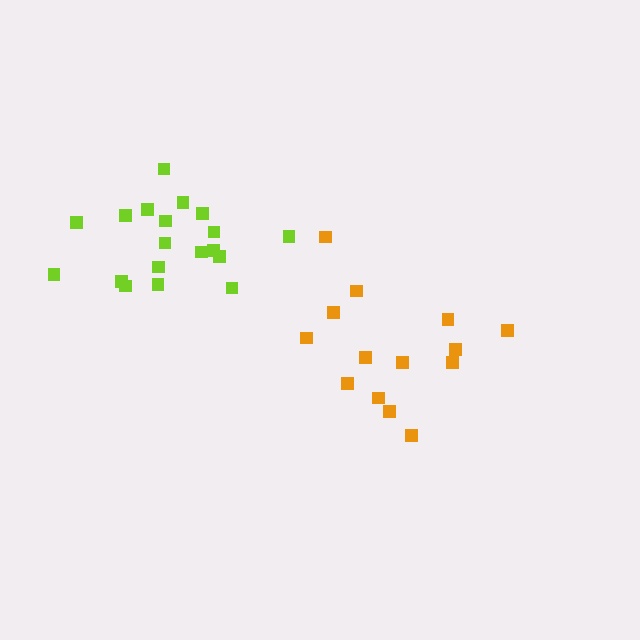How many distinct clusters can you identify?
There are 2 distinct clusters.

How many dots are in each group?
Group 1: 14 dots, Group 2: 19 dots (33 total).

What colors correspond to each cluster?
The clusters are colored: orange, lime.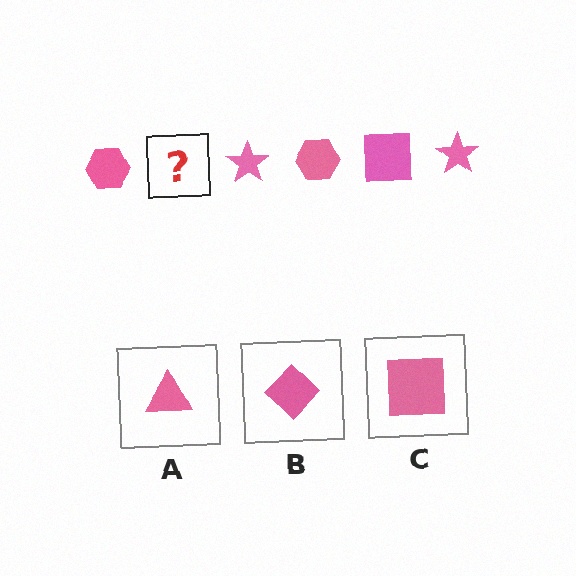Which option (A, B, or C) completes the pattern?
C.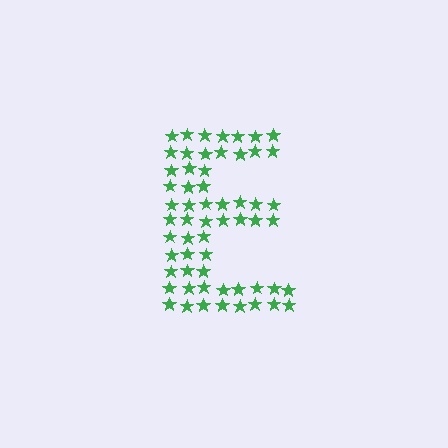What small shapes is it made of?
It is made of small stars.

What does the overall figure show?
The overall figure shows the letter E.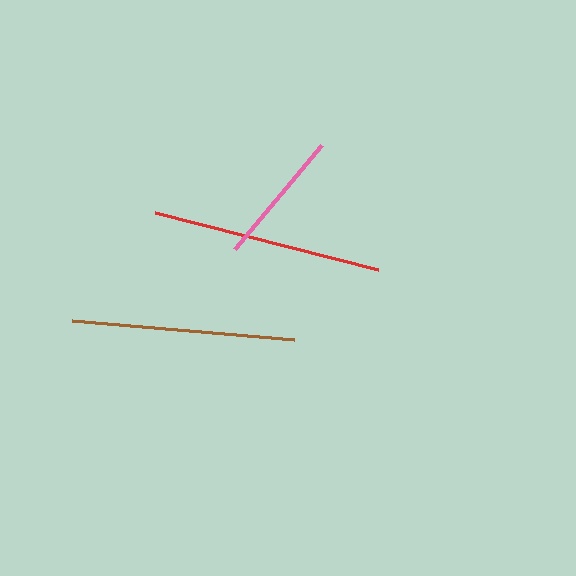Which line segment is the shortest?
The pink line is the shortest at approximately 135 pixels.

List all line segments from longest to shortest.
From longest to shortest: red, brown, pink.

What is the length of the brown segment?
The brown segment is approximately 223 pixels long.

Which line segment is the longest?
The red line is the longest at approximately 230 pixels.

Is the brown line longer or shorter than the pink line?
The brown line is longer than the pink line.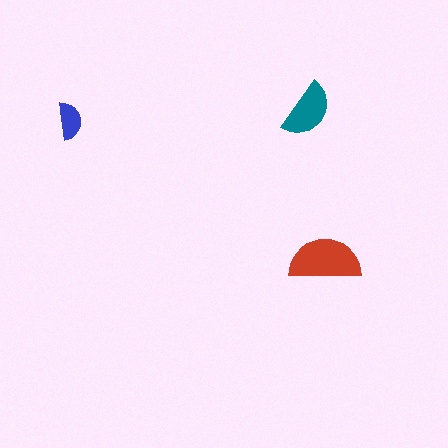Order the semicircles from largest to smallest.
the red one, the teal one, the blue one.